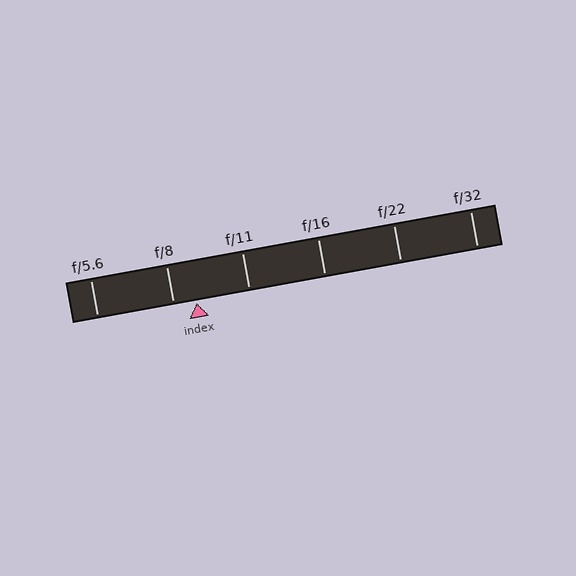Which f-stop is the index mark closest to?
The index mark is closest to f/8.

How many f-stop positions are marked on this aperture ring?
There are 6 f-stop positions marked.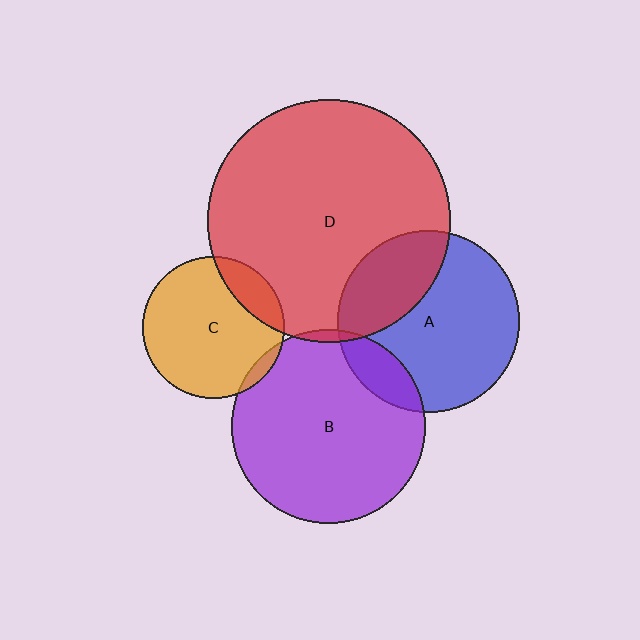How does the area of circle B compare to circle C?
Approximately 1.9 times.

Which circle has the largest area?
Circle D (red).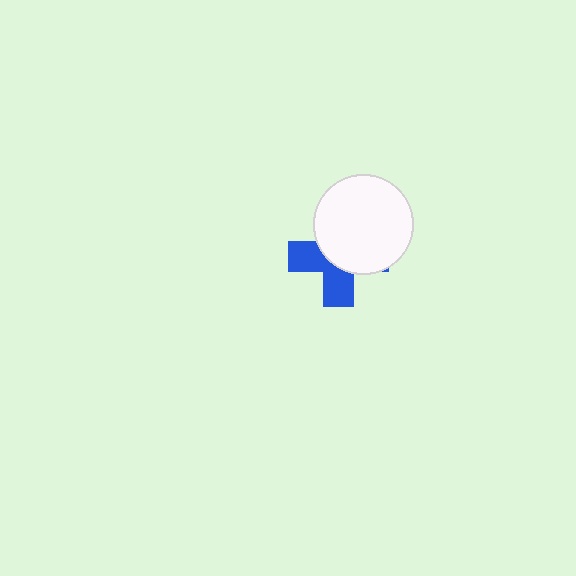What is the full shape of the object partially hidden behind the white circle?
The partially hidden object is a blue cross.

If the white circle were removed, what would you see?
You would see the complete blue cross.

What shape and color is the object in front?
The object in front is a white circle.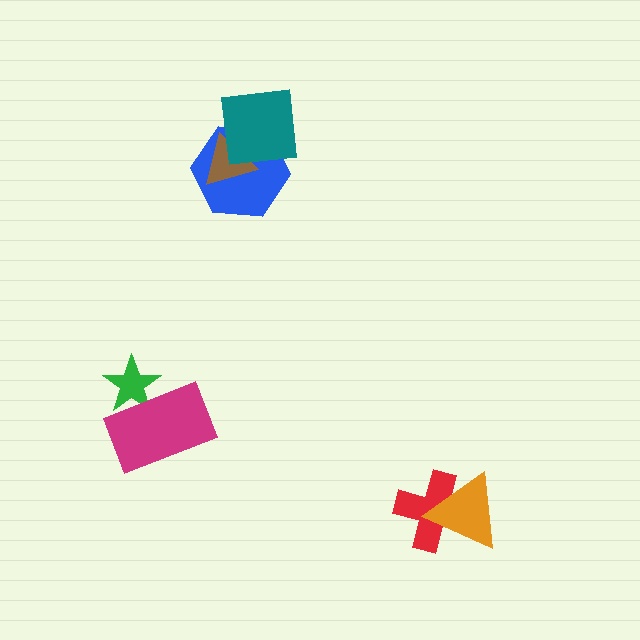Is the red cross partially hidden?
Yes, it is partially covered by another shape.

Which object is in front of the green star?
The magenta rectangle is in front of the green star.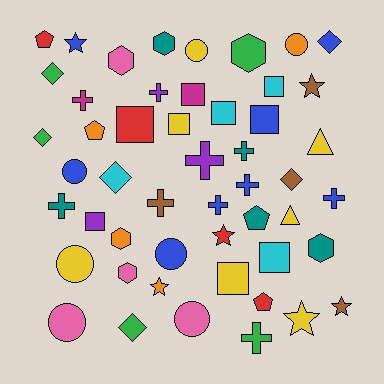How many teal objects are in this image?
There are 5 teal objects.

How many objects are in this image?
There are 50 objects.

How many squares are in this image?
There are 9 squares.